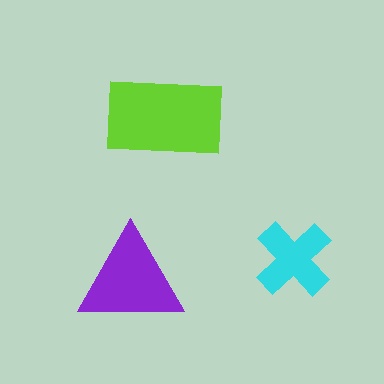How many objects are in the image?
There are 3 objects in the image.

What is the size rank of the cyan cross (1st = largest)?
3rd.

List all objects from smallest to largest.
The cyan cross, the purple triangle, the lime rectangle.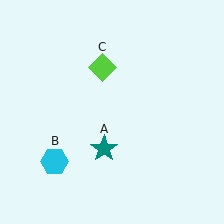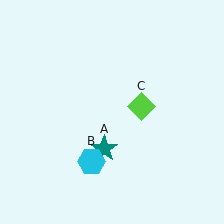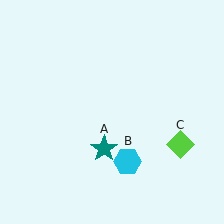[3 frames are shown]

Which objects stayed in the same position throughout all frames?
Teal star (object A) remained stationary.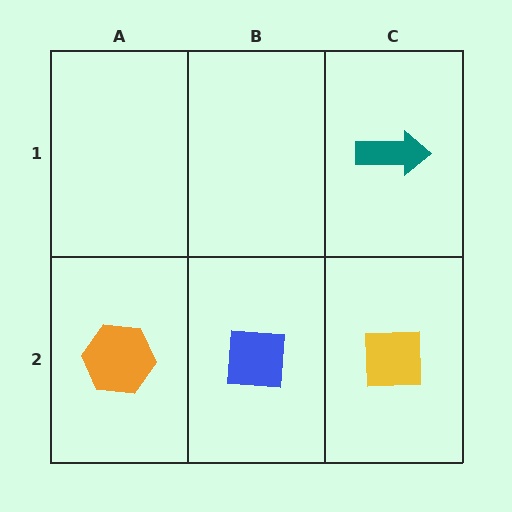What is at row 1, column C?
A teal arrow.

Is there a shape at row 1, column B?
No, that cell is empty.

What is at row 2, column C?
A yellow square.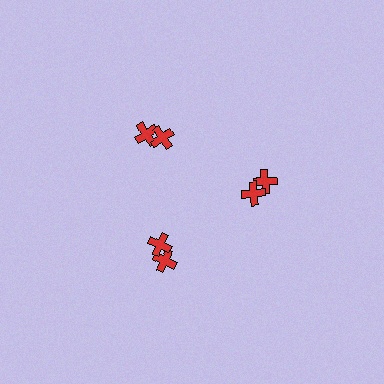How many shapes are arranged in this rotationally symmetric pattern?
There are 6 shapes, arranged in 3 groups of 2.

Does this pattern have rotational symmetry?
Yes, this pattern has 3-fold rotational symmetry. It looks the same after rotating 120 degrees around the center.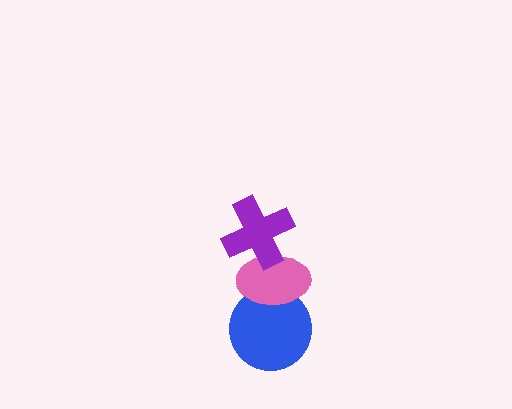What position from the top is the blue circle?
The blue circle is 3rd from the top.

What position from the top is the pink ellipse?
The pink ellipse is 2nd from the top.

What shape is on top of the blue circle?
The pink ellipse is on top of the blue circle.